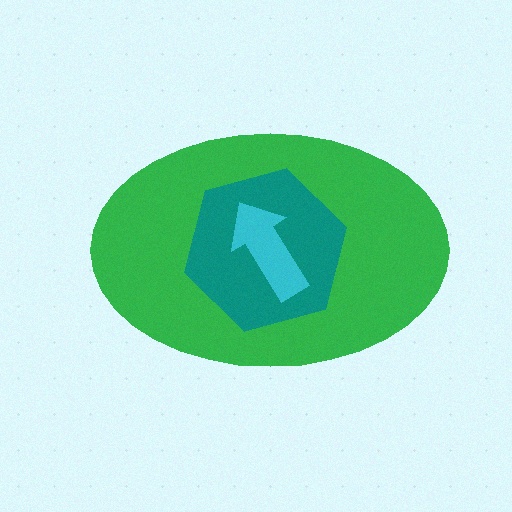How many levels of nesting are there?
3.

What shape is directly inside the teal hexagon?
The cyan arrow.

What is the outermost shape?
The green ellipse.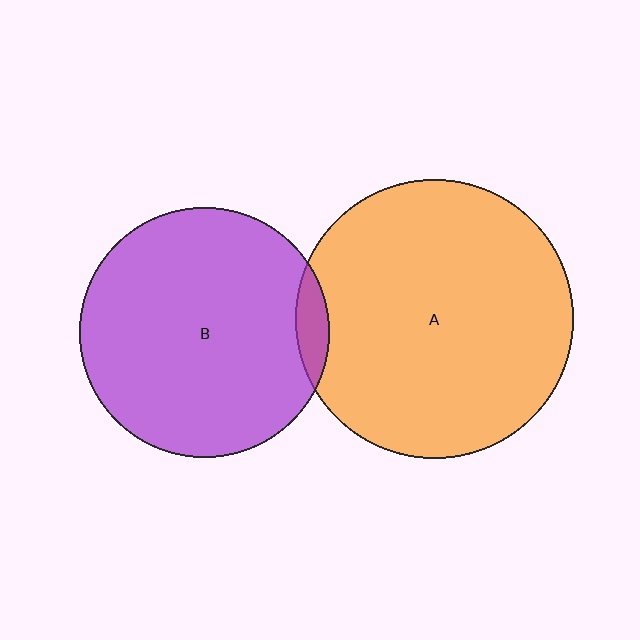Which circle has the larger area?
Circle A (orange).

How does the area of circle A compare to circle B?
Approximately 1.2 times.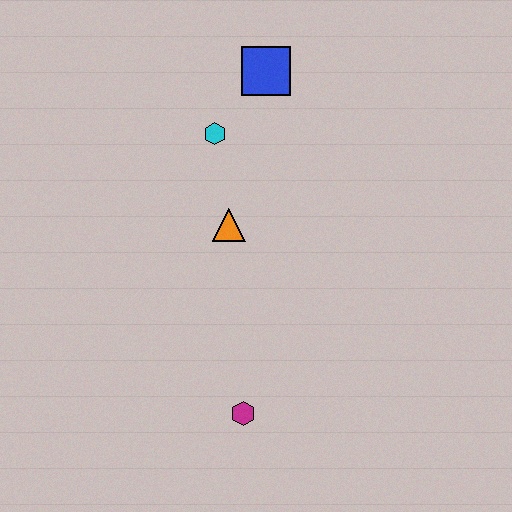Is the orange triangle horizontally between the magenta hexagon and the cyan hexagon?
Yes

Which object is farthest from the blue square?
The magenta hexagon is farthest from the blue square.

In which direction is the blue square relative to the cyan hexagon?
The blue square is above the cyan hexagon.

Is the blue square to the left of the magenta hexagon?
No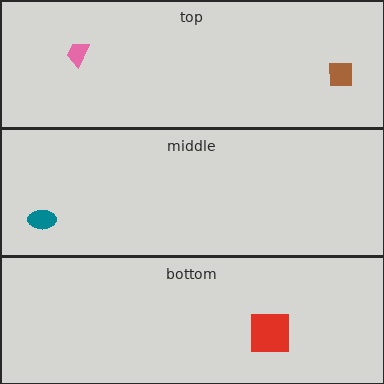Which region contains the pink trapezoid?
The top region.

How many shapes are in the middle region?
1.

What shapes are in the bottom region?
The red square.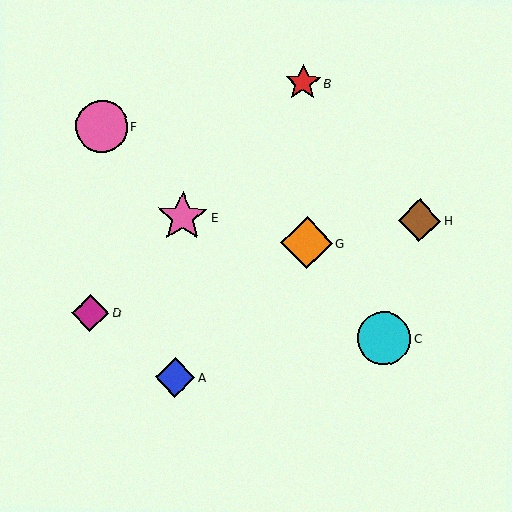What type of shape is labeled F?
Shape F is a pink circle.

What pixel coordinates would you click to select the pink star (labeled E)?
Click at (182, 217) to select the pink star E.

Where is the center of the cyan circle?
The center of the cyan circle is at (384, 338).